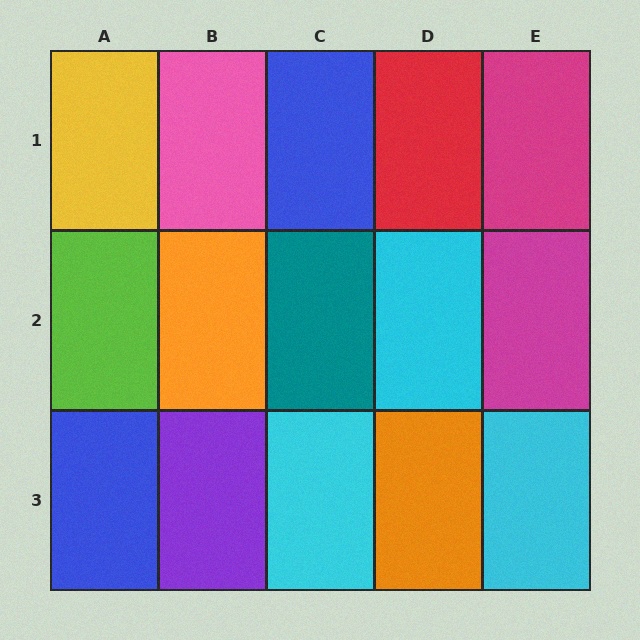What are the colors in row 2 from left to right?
Lime, orange, teal, cyan, magenta.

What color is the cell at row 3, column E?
Cyan.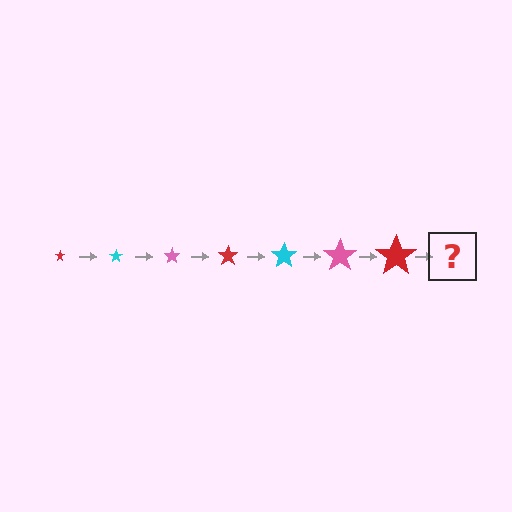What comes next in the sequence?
The next element should be a cyan star, larger than the previous one.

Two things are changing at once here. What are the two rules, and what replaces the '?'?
The two rules are that the star grows larger each step and the color cycles through red, cyan, and pink. The '?' should be a cyan star, larger than the previous one.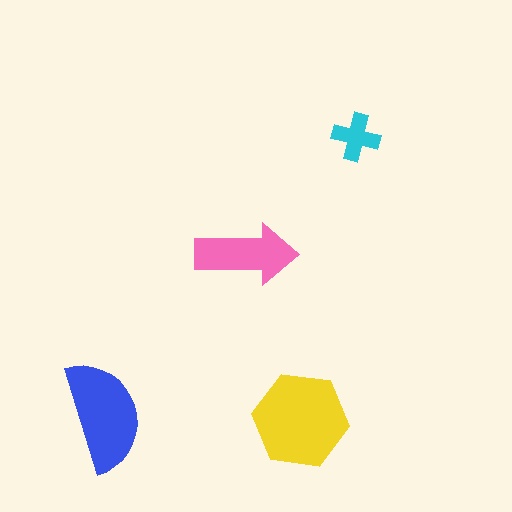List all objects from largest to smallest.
The yellow hexagon, the blue semicircle, the pink arrow, the cyan cross.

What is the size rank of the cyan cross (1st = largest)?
4th.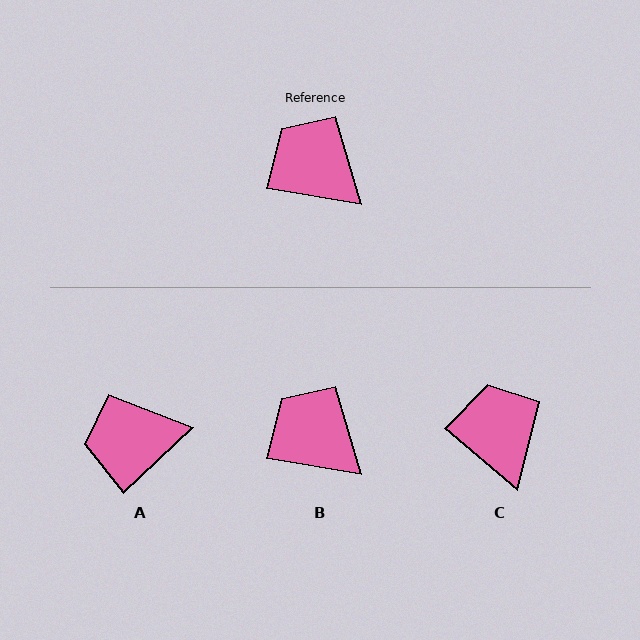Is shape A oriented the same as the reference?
No, it is off by about 53 degrees.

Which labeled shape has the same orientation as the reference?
B.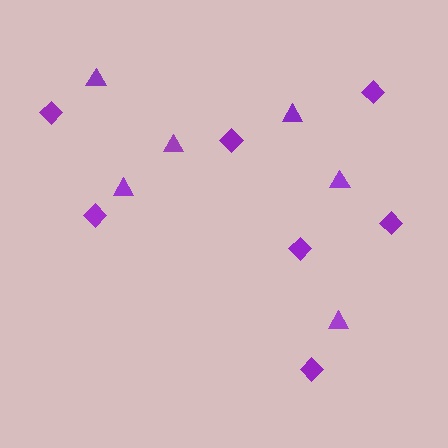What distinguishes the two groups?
There are 2 groups: one group of diamonds (7) and one group of triangles (6).